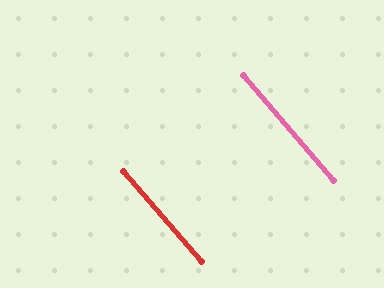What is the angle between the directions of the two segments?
Approximately 0 degrees.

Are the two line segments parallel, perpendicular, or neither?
Parallel — their directions differ by only 0.0°.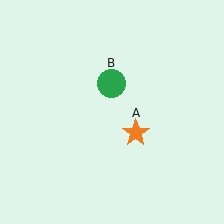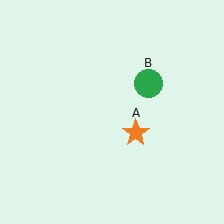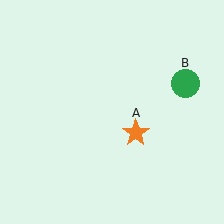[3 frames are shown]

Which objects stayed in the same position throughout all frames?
Orange star (object A) remained stationary.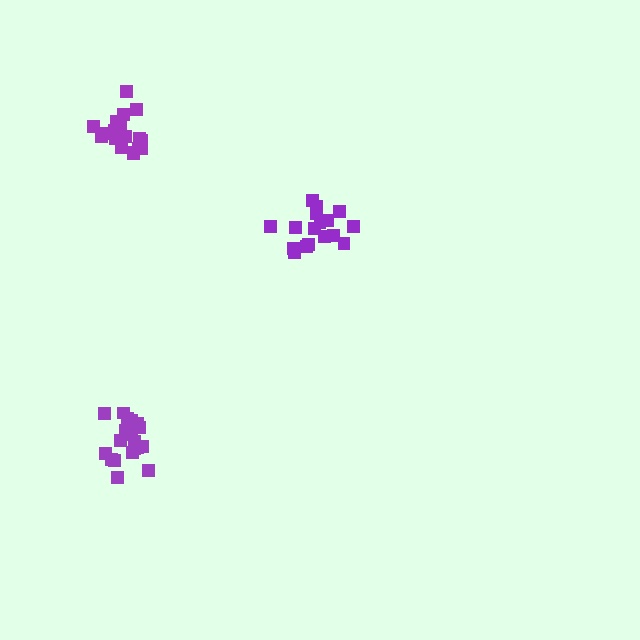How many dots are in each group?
Group 1: 21 dots, Group 2: 17 dots, Group 3: 18 dots (56 total).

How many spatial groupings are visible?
There are 3 spatial groupings.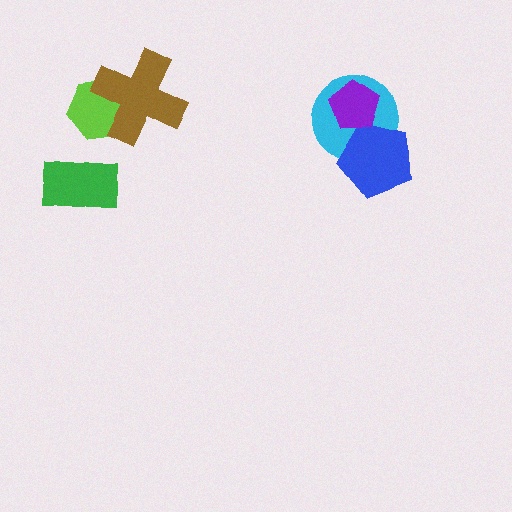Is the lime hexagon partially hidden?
Yes, it is partially covered by another shape.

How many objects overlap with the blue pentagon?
2 objects overlap with the blue pentagon.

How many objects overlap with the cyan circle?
2 objects overlap with the cyan circle.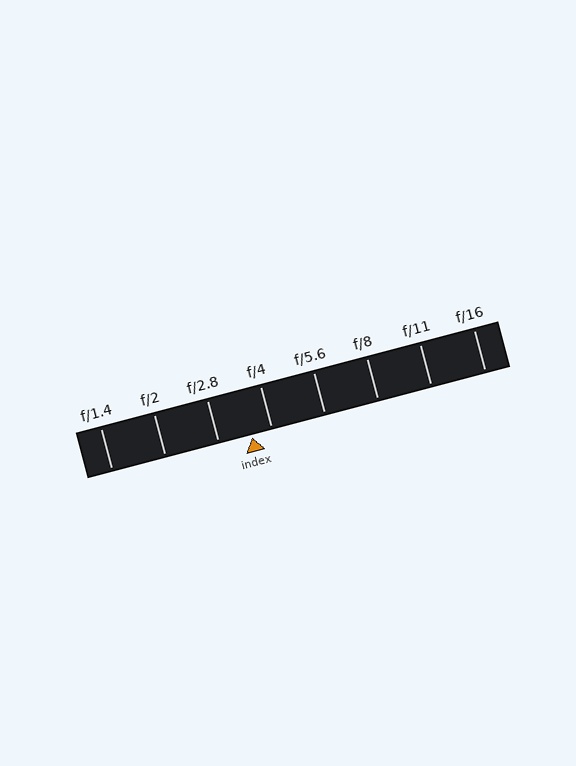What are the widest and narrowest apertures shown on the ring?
The widest aperture shown is f/1.4 and the narrowest is f/16.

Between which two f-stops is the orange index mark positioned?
The index mark is between f/2.8 and f/4.